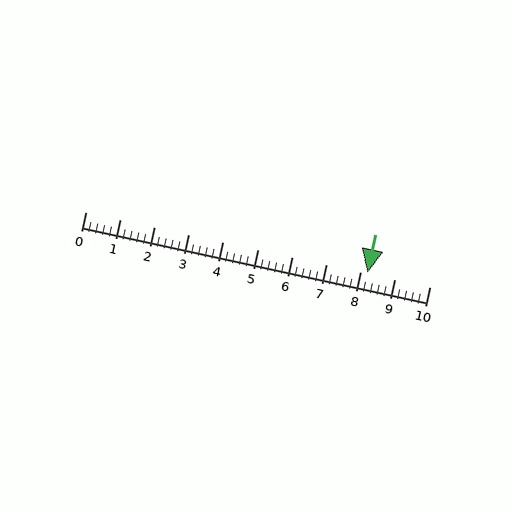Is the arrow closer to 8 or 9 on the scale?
The arrow is closer to 8.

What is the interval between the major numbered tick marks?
The major tick marks are spaced 1 units apart.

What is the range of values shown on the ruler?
The ruler shows values from 0 to 10.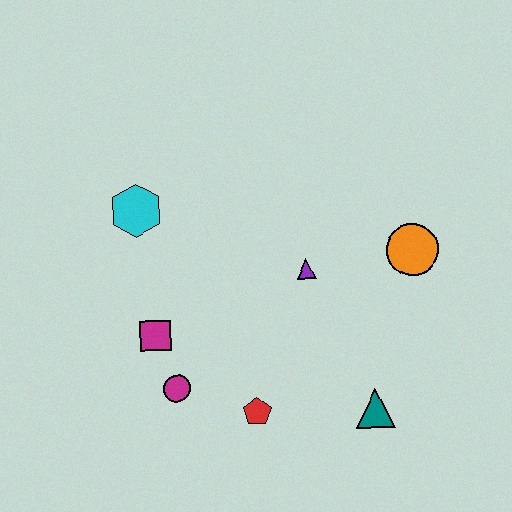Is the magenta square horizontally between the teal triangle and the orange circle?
No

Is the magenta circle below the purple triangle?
Yes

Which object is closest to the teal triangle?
The red pentagon is closest to the teal triangle.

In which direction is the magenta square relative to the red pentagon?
The magenta square is to the left of the red pentagon.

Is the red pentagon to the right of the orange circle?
No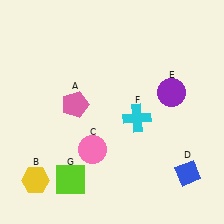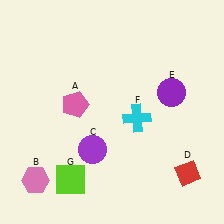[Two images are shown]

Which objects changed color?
B changed from yellow to pink. C changed from pink to purple. D changed from blue to red.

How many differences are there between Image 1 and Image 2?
There are 3 differences between the two images.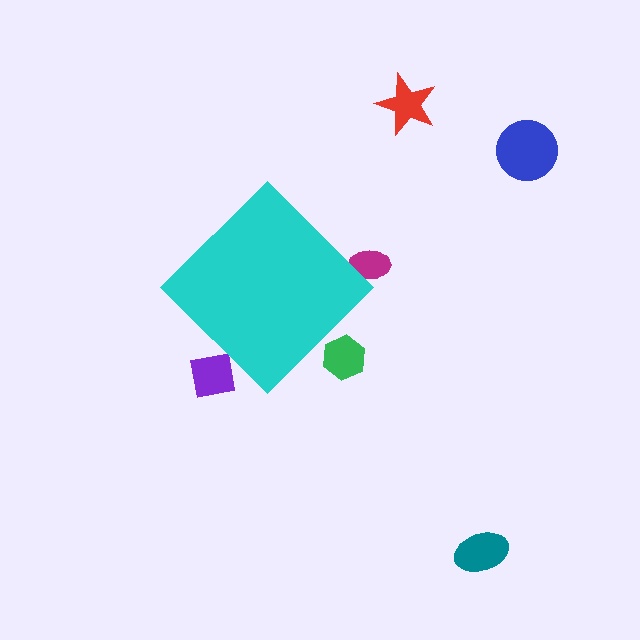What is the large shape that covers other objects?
A cyan diamond.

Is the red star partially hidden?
No, the red star is fully visible.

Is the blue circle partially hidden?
No, the blue circle is fully visible.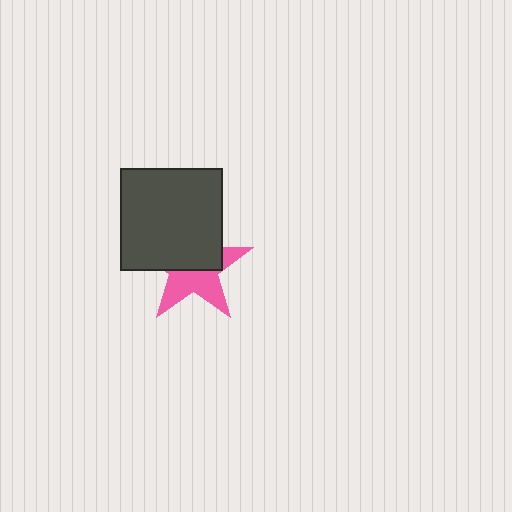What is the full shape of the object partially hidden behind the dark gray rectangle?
The partially hidden object is a pink star.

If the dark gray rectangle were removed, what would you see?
You would see the complete pink star.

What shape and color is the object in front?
The object in front is a dark gray rectangle.